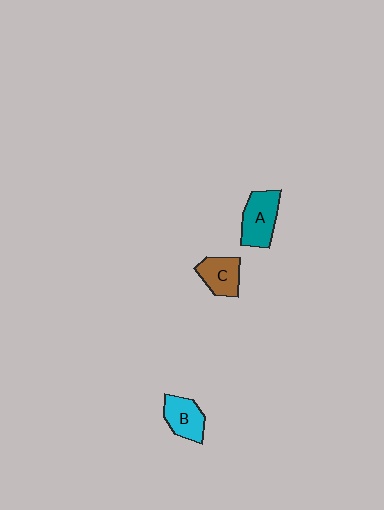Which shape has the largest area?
Shape A (teal).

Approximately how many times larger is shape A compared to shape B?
Approximately 1.2 times.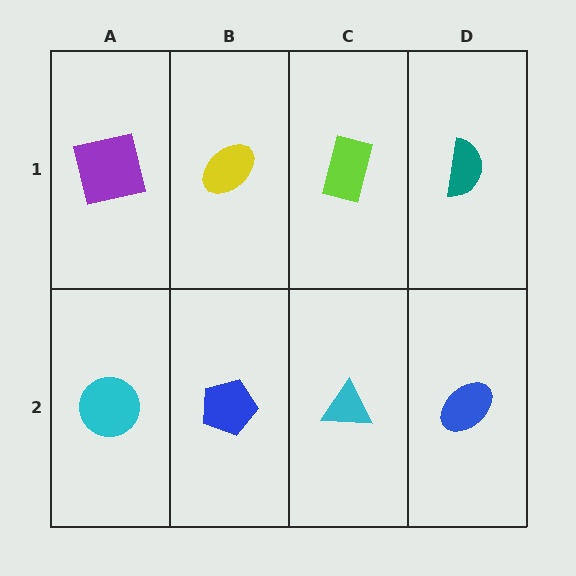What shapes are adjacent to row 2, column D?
A teal semicircle (row 1, column D), a cyan triangle (row 2, column C).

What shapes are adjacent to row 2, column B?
A yellow ellipse (row 1, column B), a cyan circle (row 2, column A), a cyan triangle (row 2, column C).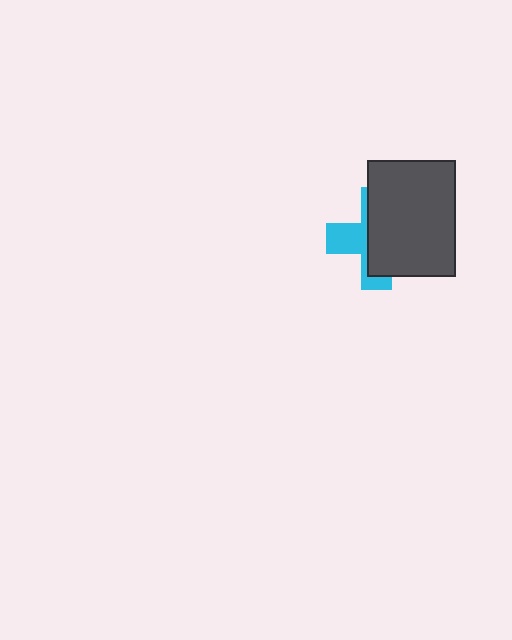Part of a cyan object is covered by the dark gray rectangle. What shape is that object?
It is a cross.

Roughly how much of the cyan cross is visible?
A small part of it is visible (roughly 38%).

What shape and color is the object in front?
The object in front is a dark gray rectangle.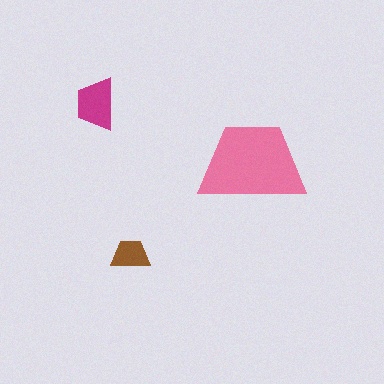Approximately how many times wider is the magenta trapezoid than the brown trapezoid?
About 1.5 times wider.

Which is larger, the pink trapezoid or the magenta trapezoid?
The pink one.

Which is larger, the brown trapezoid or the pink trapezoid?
The pink one.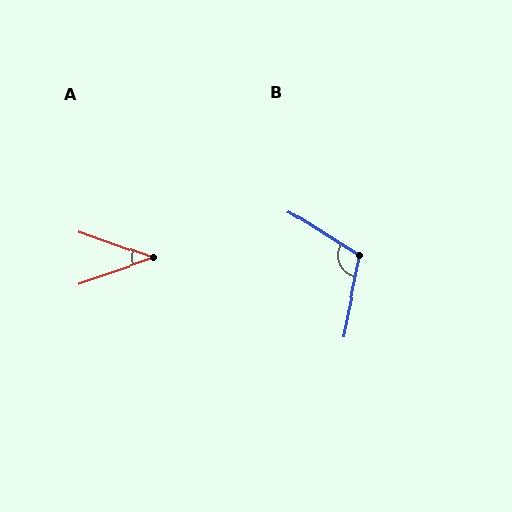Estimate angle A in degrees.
Approximately 39 degrees.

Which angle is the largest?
B, at approximately 111 degrees.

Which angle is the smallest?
A, at approximately 39 degrees.